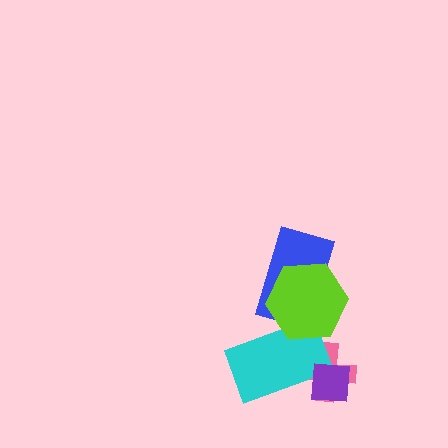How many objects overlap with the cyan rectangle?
4 objects overlap with the cyan rectangle.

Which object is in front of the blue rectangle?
The lime hexagon is in front of the blue rectangle.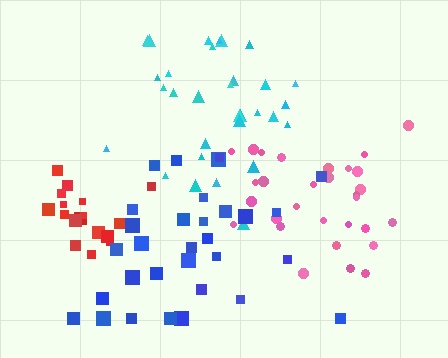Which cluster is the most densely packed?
Red.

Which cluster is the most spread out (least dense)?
Blue.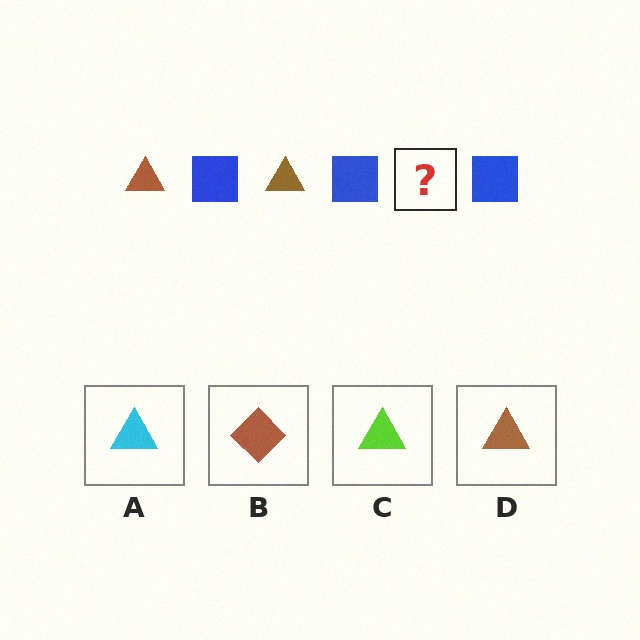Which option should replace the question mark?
Option D.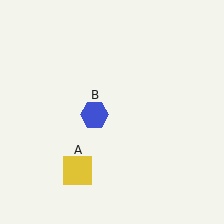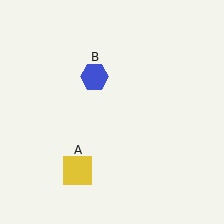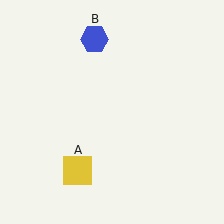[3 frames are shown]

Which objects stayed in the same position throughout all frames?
Yellow square (object A) remained stationary.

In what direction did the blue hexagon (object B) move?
The blue hexagon (object B) moved up.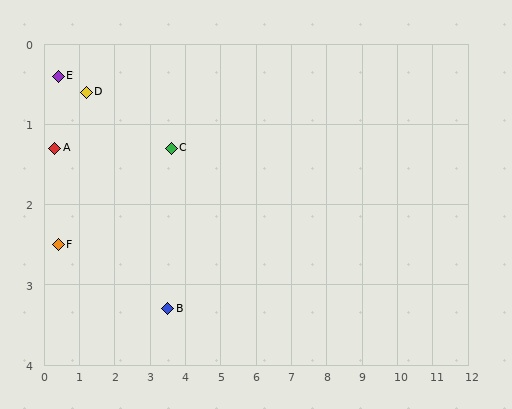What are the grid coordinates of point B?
Point B is at approximately (3.5, 3.3).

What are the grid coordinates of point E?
Point E is at approximately (0.4, 0.4).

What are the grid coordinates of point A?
Point A is at approximately (0.3, 1.3).